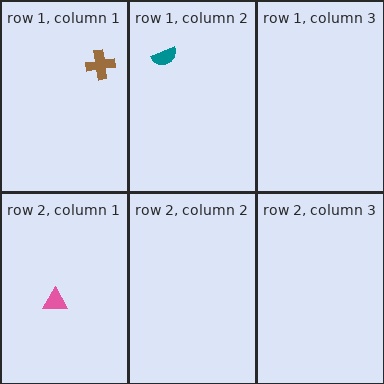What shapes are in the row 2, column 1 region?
The pink triangle.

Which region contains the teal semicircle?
The row 1, column 2 region.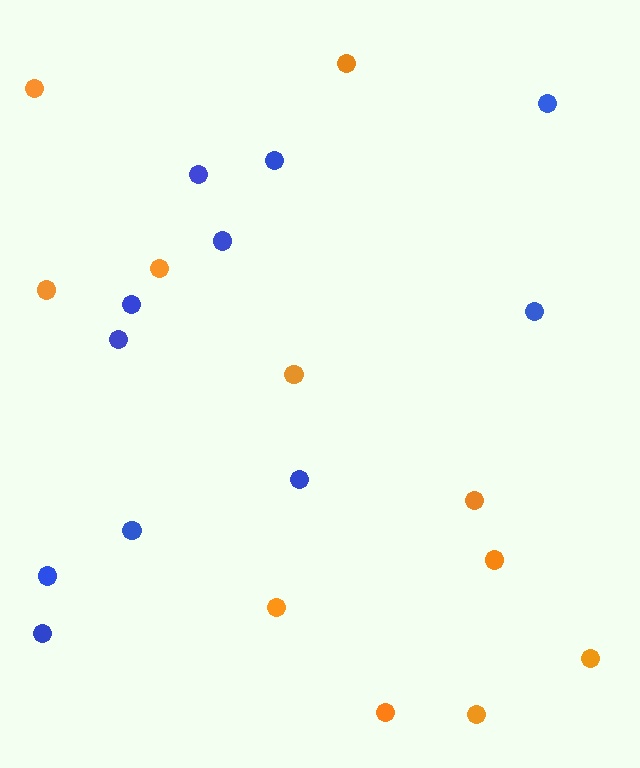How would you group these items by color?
There are 2 groups: one group of blue circles (11) and one group of orange circles (11).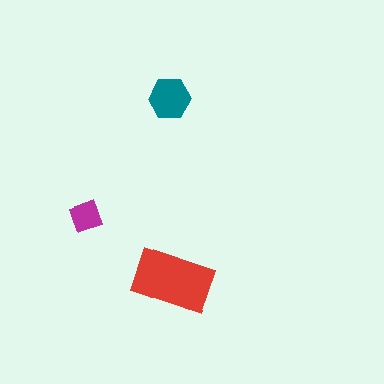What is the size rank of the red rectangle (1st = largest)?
1st.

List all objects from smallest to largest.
The magenta square, the teal hexagon, the red rectangle.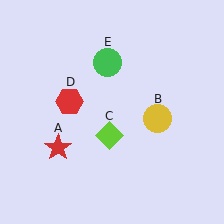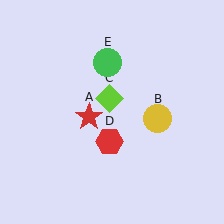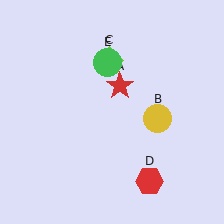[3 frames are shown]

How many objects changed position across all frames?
3 objects changed position: red star (object A), lime diamond (object C), red hexagon (object D).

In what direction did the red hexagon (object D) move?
The red hexagon (object D) moved down and to the right.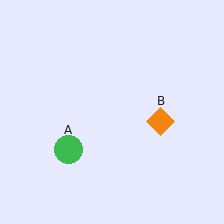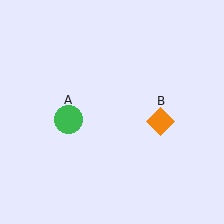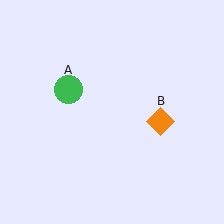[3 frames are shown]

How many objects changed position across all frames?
1 object changed position: green circle (object A).